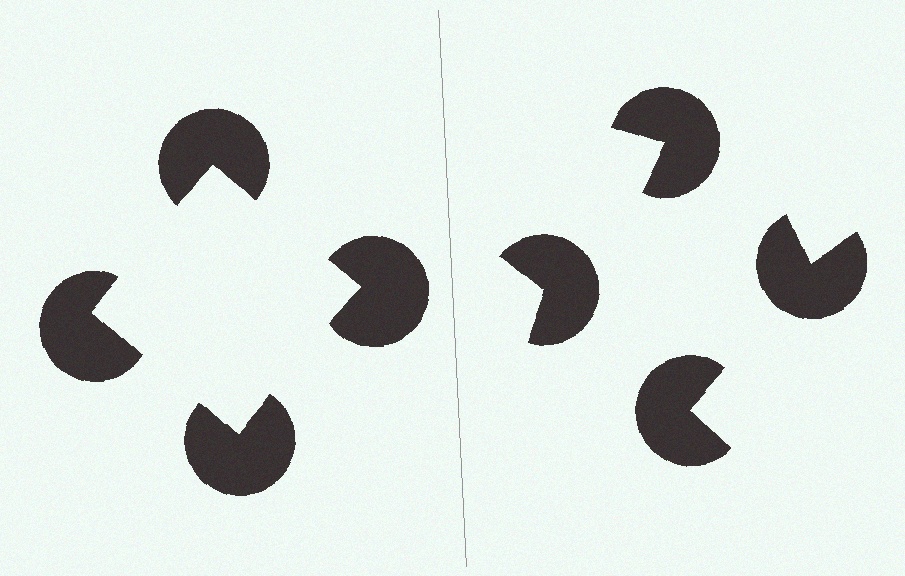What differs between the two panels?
The pac-man discs are positioned identically on both sides; only the wedge orientations differ. On the left they align to a square; on the right they are misaligned.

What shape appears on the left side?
An illusory square.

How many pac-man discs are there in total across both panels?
8 — 4 on each side.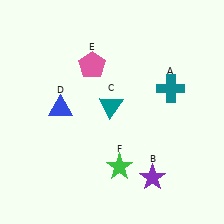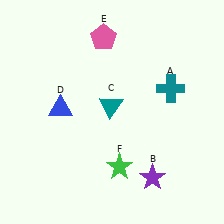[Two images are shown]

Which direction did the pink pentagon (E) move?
The pink pentagon (E) moved up.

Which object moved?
The pink pentagon (E) moved up.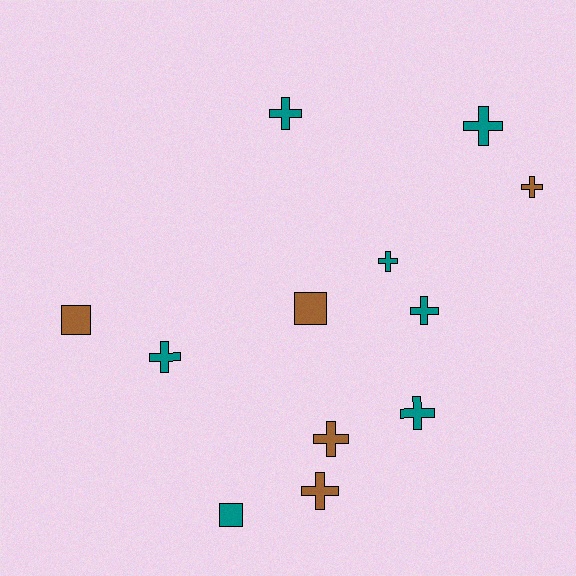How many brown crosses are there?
There are 3 brown crosses.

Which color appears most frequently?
Teal, with 7 objects.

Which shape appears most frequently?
Cross, with 9 objects.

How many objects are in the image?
There are 12 objects.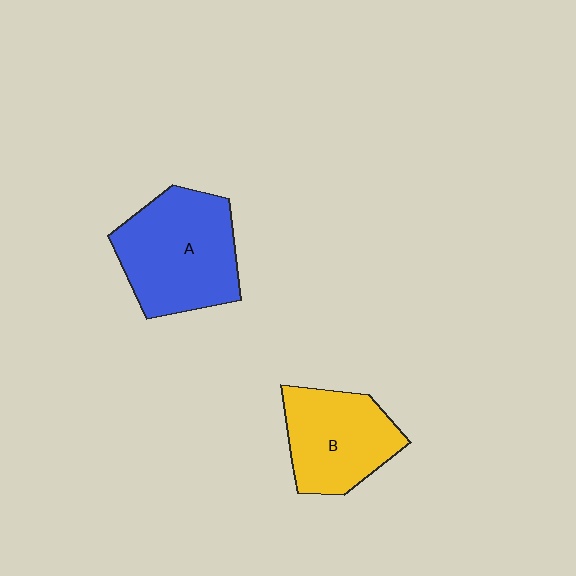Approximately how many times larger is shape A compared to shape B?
Approximately 1.3 times.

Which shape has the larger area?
Shape A (blue).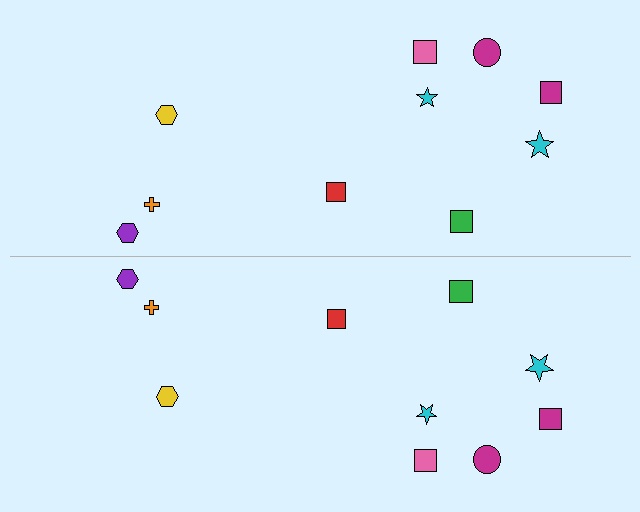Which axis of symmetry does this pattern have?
The pattern has a horizontal axis of symmetry running through the center of the image.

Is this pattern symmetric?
Yes, this pattern has bilateral (reflection) symmetry.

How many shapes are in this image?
There are 20 shapes in this image.